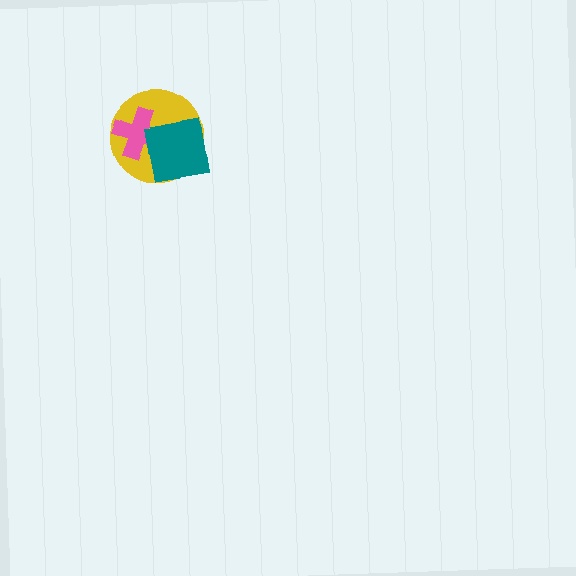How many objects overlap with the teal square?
2 objects overlap with the teal square.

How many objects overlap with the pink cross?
2 objects overlap with the pink cross.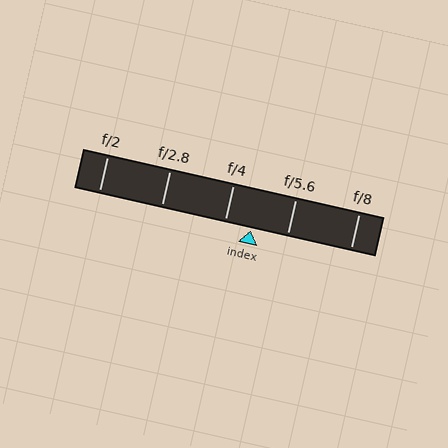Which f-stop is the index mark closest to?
The index mark is closest to f/4.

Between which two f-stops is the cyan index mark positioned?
The index mark is between f/4 and f/5.6.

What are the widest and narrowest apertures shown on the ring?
The widest aperture shown is f/2 and the narrowest is f/8.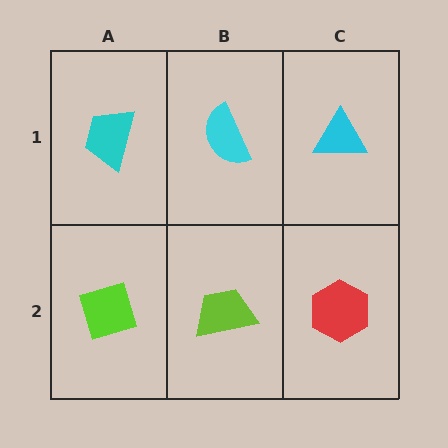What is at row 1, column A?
A cyan trapezoid.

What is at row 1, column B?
A cyan semicircle.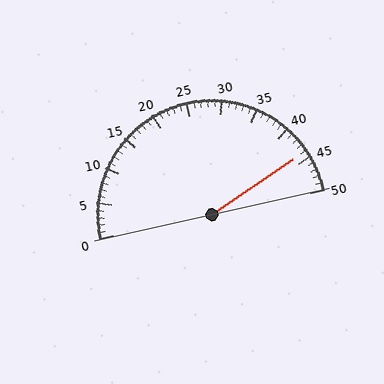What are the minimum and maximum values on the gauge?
The gauge ranges from 0 to 50.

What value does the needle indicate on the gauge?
The needle indicates approximately 44.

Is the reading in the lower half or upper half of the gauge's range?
The reading is in the upper half of the range (0 to 50).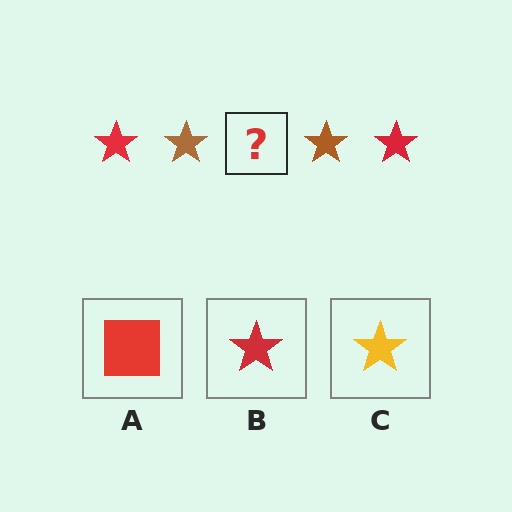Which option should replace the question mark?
Option B.